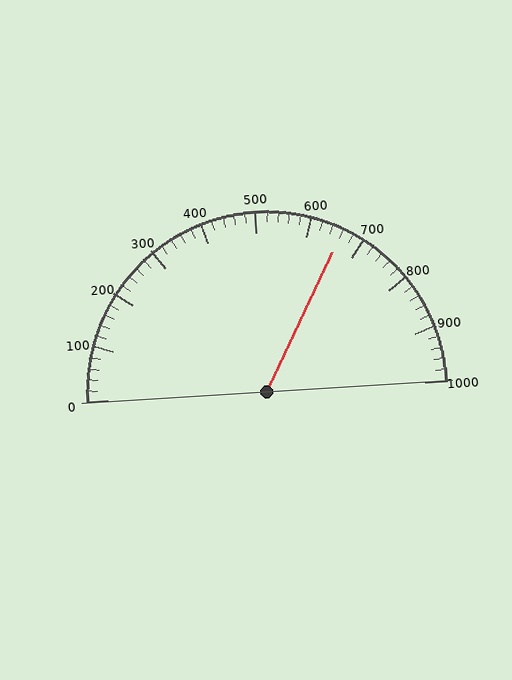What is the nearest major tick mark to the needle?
The nearest major tick mark is 700.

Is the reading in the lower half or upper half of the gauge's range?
The reading is in the upper half of the range (0 to 1000).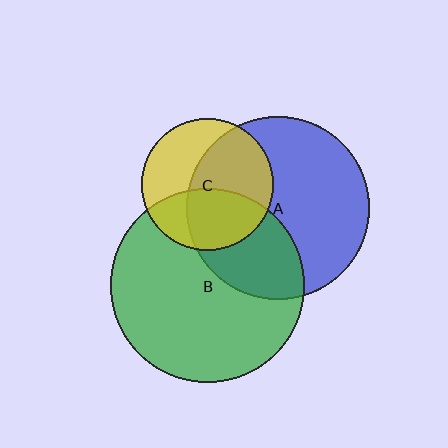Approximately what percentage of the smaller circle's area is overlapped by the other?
Approximately 60%.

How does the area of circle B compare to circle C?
Approximately 2.2 times.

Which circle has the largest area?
Circle B (green).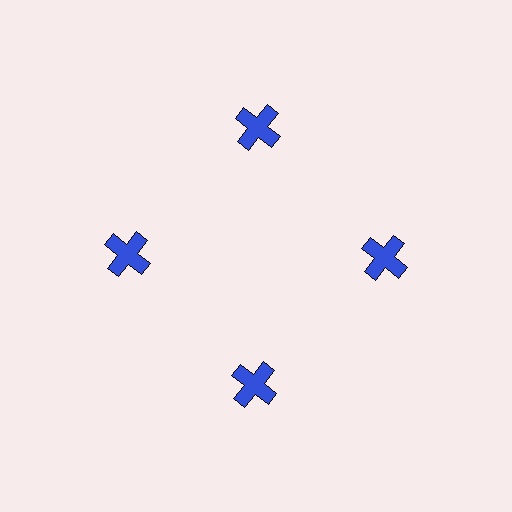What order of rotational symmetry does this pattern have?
This pattern has 4-fold rotational symmetry.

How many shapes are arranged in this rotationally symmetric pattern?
There are 4 shapes, arranged in 4 groups of 1.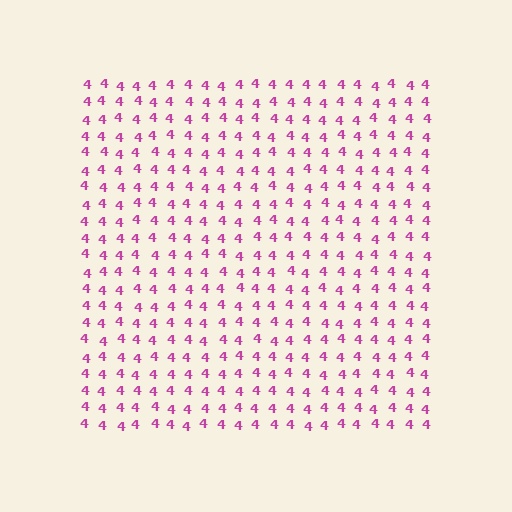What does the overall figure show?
The overall figure shows a square.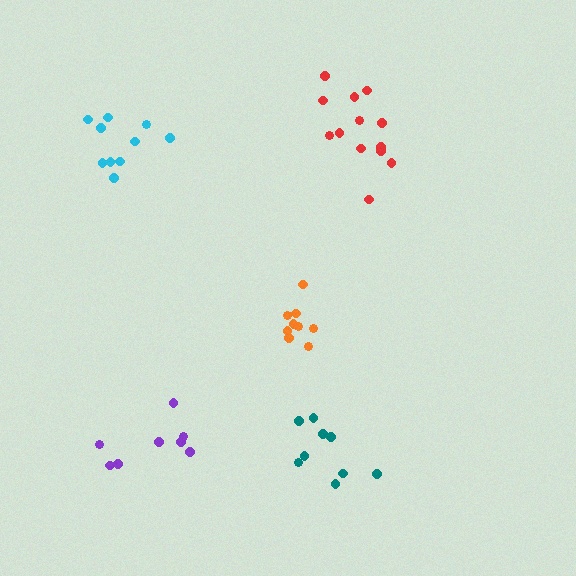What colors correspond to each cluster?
The clusters are colored: red, cyan, orange, purple, teal.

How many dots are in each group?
Group 1: 13 dots, Group 2: 10 dots, Group 3: 9 dots, Group 4: 8 dots, Group 5: 9 dots (49 total).